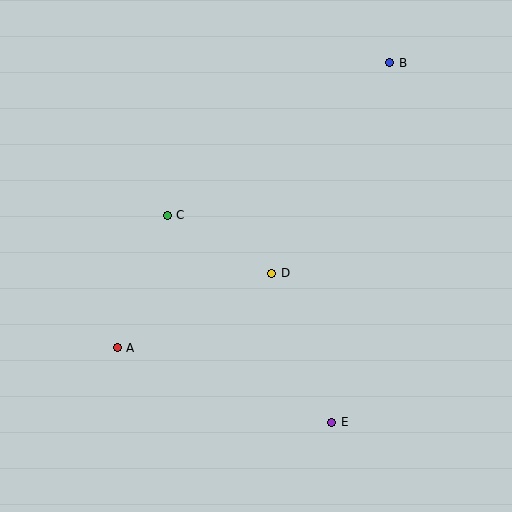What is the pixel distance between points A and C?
The distance between A and C is 142 pixels.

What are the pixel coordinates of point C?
Point C is at (167, 215).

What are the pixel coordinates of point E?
Point E is at (332, 422).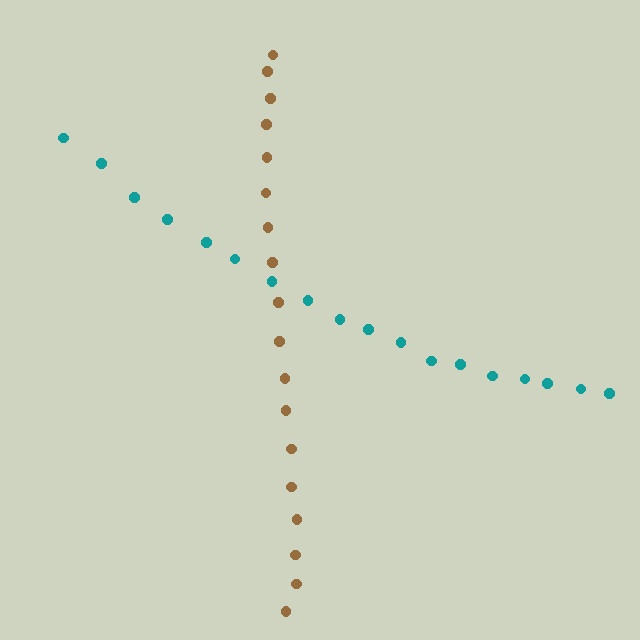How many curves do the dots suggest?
There are 2 distinct paths.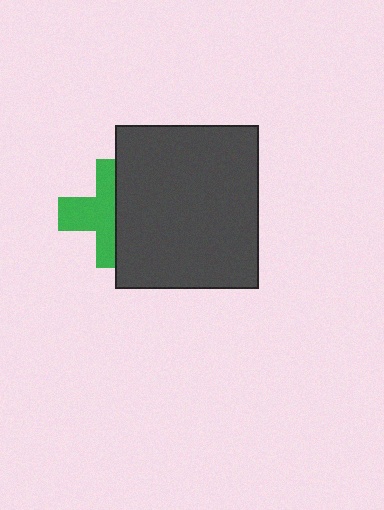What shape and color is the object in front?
The object in front is a dark gray rectangle.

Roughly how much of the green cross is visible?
About half of it is visible (roughly 55%).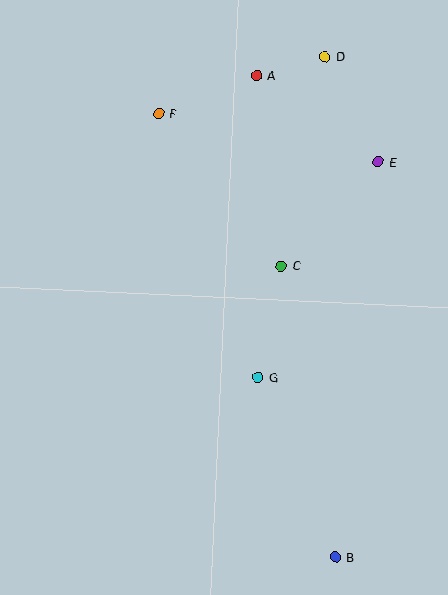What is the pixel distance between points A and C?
The distance between A and C is 192 pixels.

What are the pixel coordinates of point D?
Point D is at (325, 57).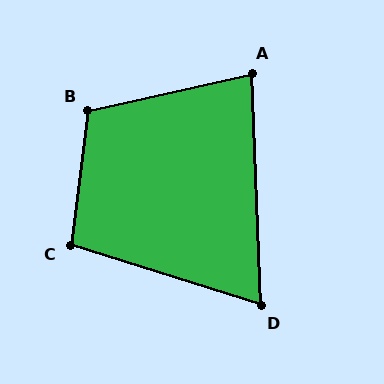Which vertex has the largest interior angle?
B, at approximately 110 degrees.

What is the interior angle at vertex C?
Approximately 100 degrees (obtuse).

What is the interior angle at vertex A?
Approximately 80 degrees (acute).